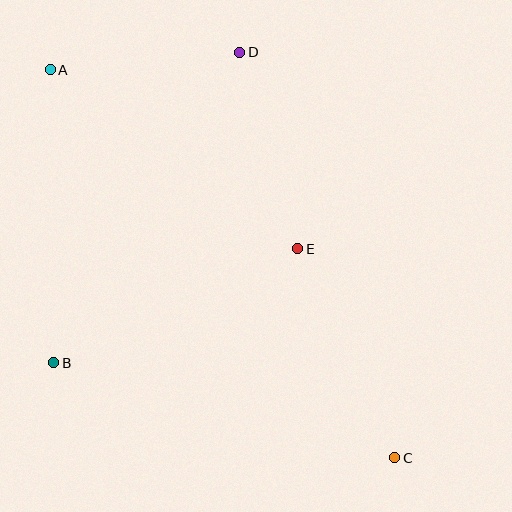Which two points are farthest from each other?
Points A and C are farthest from each other.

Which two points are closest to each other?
Points A and D are closest to each other.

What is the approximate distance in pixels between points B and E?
The distance between B and E is approximately 269 pixels.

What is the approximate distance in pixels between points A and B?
The distance between A and B is approximately 293 pixels.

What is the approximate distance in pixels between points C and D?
The distance between C and D is approximately 435 pixels.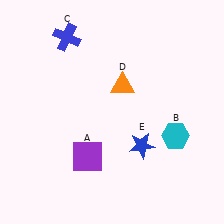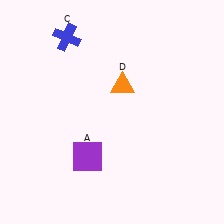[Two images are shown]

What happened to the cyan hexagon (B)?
The cyan hexagon (B) was removed in Image 2. It was in the bottom-right area of Image 1.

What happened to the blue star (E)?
The blue star (E) was removed in Image 2. It was in the bottom-right area of Image 1.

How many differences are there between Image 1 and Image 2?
There are 2 differences between the two images.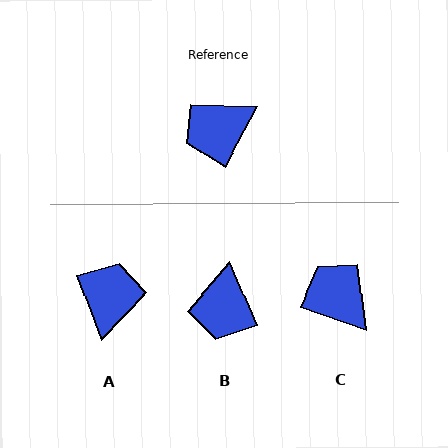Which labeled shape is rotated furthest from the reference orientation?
A, about 131 degrees away.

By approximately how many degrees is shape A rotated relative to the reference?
Approximately 131 degrees clockwise.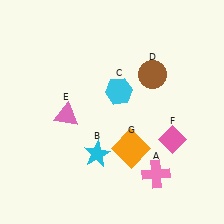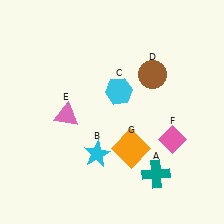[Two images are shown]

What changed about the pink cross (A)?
In Image 1, A is pink. In Image 2, it changed to teal.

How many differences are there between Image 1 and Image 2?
There is 1 difference between the two images.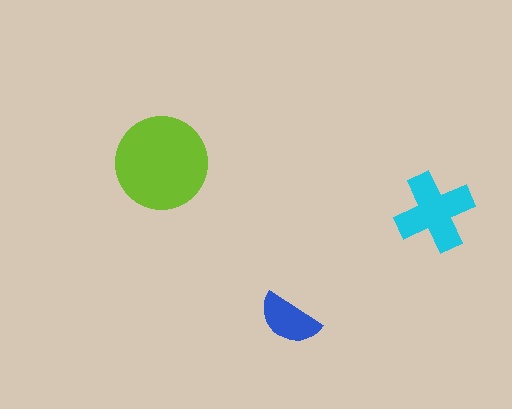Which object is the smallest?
The blue semicircle.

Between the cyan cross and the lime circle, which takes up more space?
The lime circle.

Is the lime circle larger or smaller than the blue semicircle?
Larger.